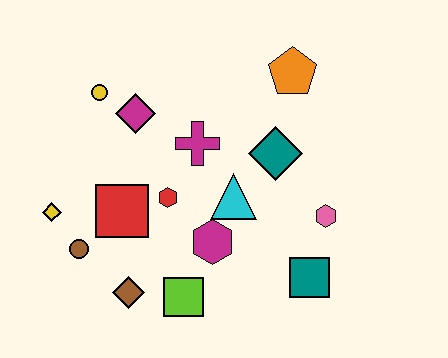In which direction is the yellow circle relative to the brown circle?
The yellow circle is above the brown circle.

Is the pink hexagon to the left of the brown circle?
No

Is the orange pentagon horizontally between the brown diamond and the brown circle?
No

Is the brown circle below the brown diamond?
No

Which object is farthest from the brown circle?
The orange pentagon is farthest from the brown circle.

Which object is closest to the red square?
The red hexagon is closest to the red square.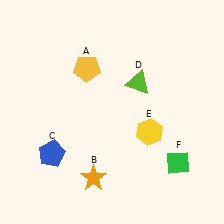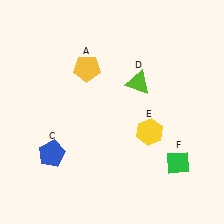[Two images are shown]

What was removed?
The orange star (B) was removed in Image 2.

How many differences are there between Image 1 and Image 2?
There is 1 difference between the two images.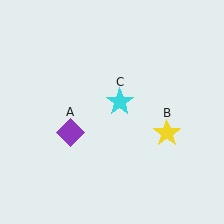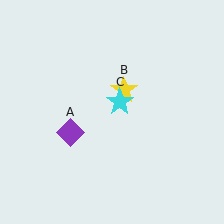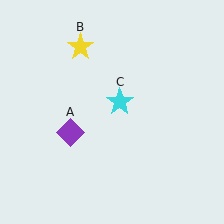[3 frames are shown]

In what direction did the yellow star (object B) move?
The yellow star (object B) moved up and to the left.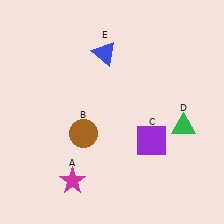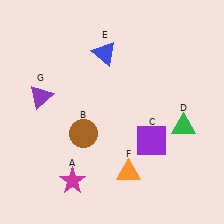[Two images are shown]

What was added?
An orange triangle (F), a purple triangle (G) were added in Image 2.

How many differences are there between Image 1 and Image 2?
There are 2 differences between the two images.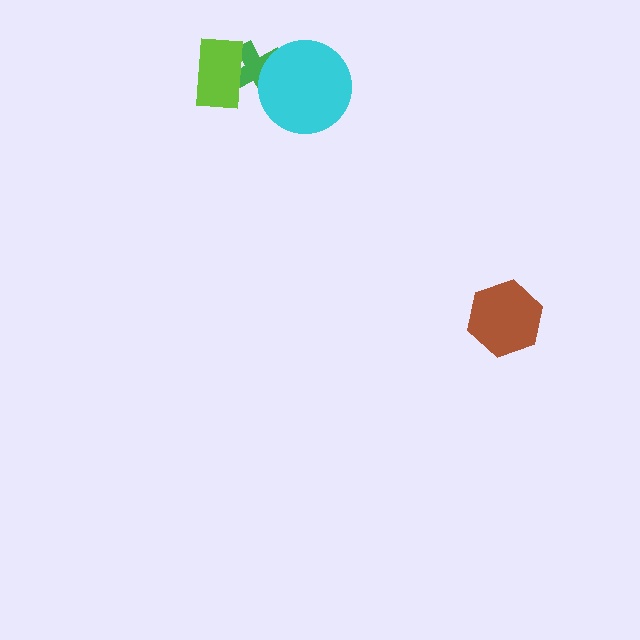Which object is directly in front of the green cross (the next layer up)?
The lime rectangle is directly in front of the green cross.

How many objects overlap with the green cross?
2 objects overlap with the green cross.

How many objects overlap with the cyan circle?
1 object overlaps with the cyan circle.